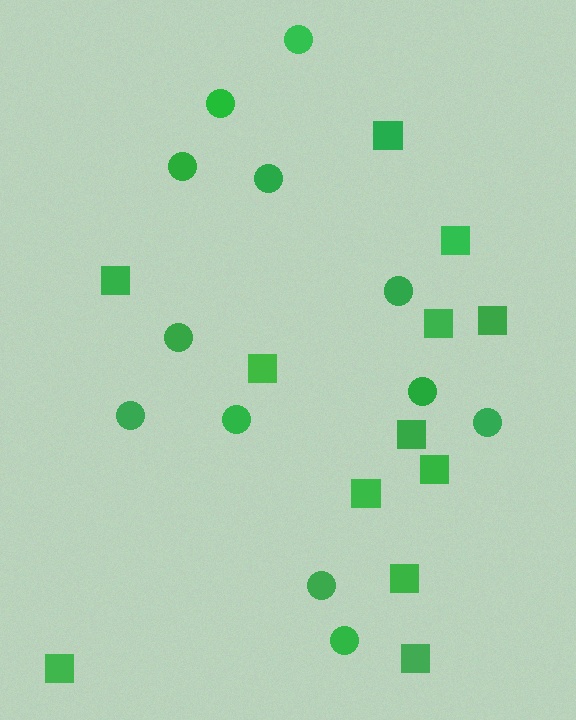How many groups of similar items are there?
There are 2 groups: one group of squares (12) and one group of circles (12).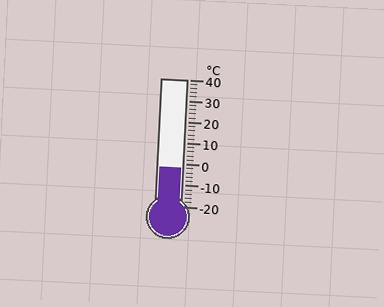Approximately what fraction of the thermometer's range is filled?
The thermometer is filled to approximately 30% of its range.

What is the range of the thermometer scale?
The thermometer scale ranges from -20°C to 40°C.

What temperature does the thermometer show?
The thermometer shows approximately -2°C.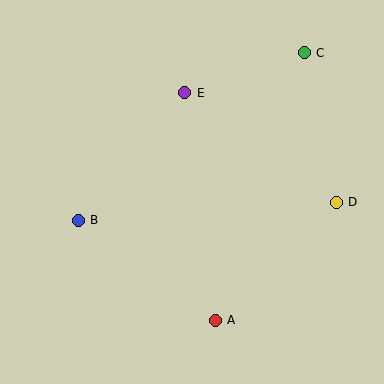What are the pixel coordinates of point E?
Point E is at (185, 93).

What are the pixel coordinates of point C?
Point C is at (304, 53).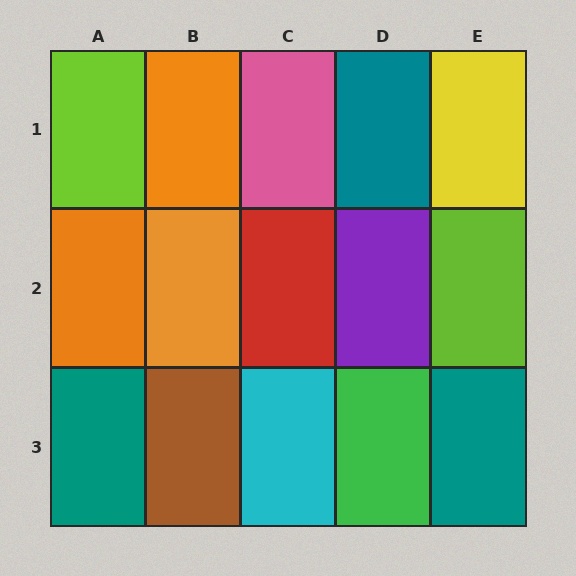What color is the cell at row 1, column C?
Pink.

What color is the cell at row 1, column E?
Yellow.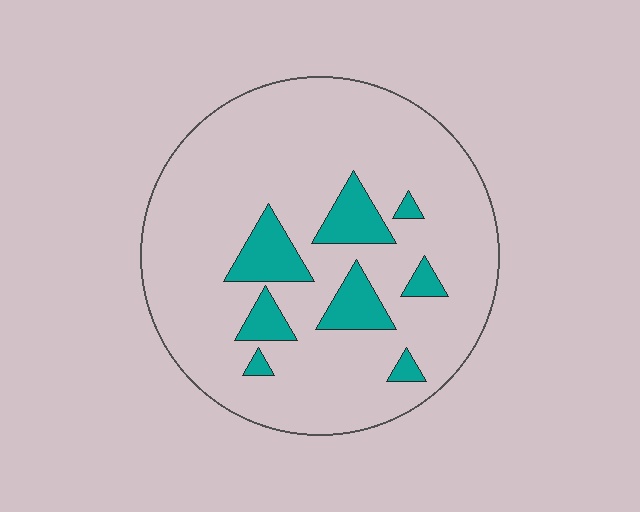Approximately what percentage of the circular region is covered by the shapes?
Approximately 15%.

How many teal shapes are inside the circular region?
8.